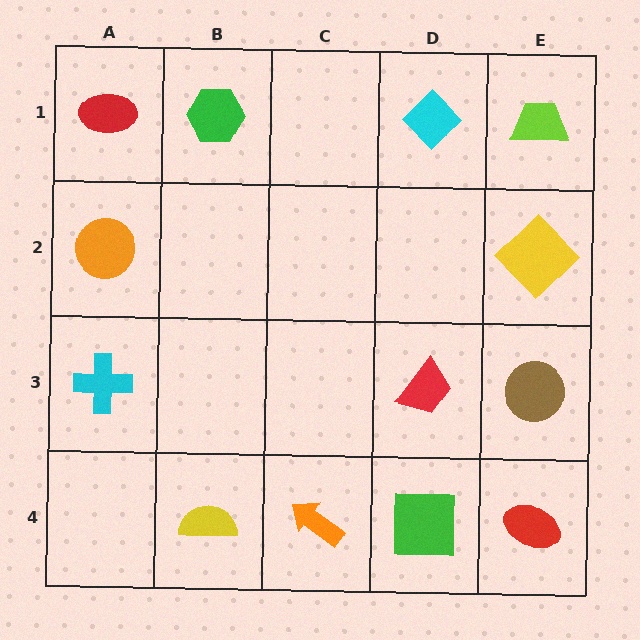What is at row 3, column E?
A brown circle.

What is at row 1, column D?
A cyan diamond.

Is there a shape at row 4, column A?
No, that cell is empty.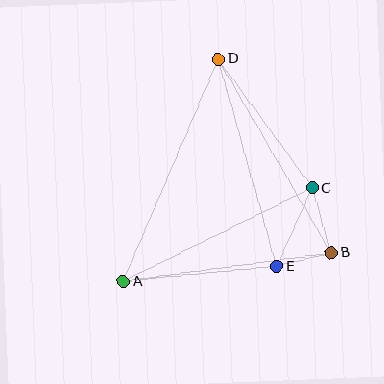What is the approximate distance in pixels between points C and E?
The distance between C and E is approximately 86 pixels.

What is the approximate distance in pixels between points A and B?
The distance between A and B is approximately 210 pixels.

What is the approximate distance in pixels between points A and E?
The distance between A and E is approximately 154 pixels.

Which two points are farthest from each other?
Points A and D are farthest from each other.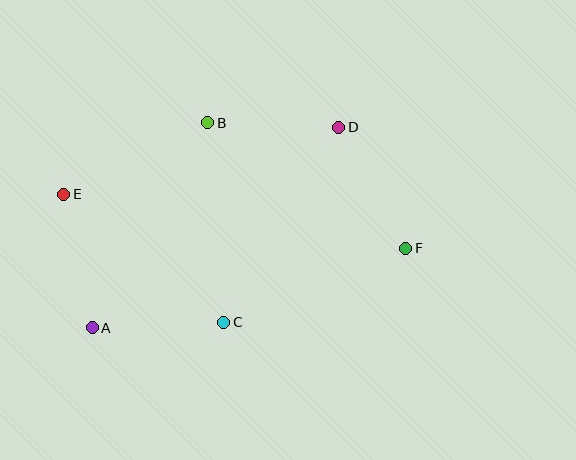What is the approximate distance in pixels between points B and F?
The distance between B and F is approximately 234 pixels.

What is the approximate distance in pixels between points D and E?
The distance between D and E is approximately 283 pixels.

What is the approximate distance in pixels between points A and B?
The distance between A and B is approximately 235 pixels.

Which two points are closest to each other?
Points B and D are closest to each other.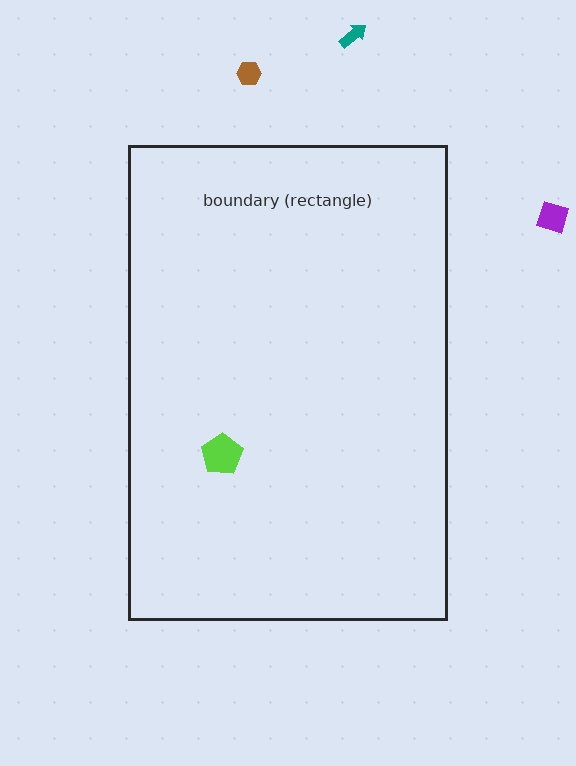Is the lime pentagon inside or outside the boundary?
Inside.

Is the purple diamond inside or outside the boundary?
Outside.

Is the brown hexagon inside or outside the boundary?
Outside.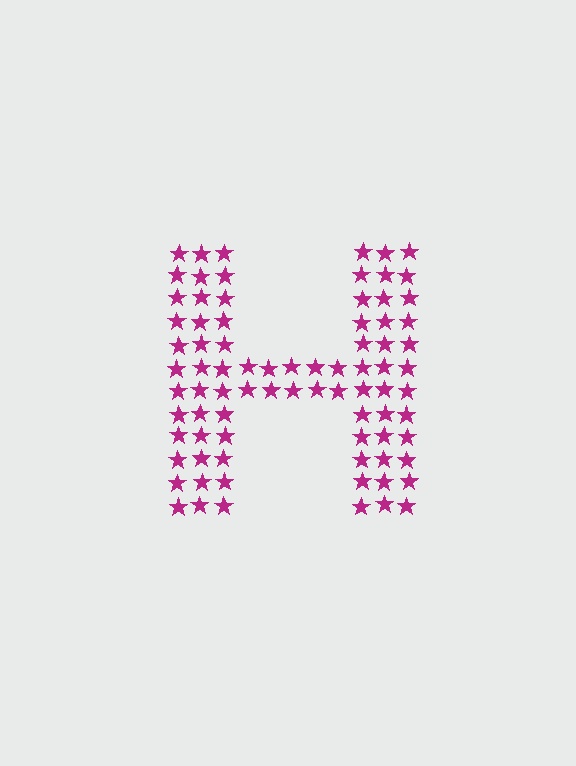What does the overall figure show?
The overall figure shows the letter H.